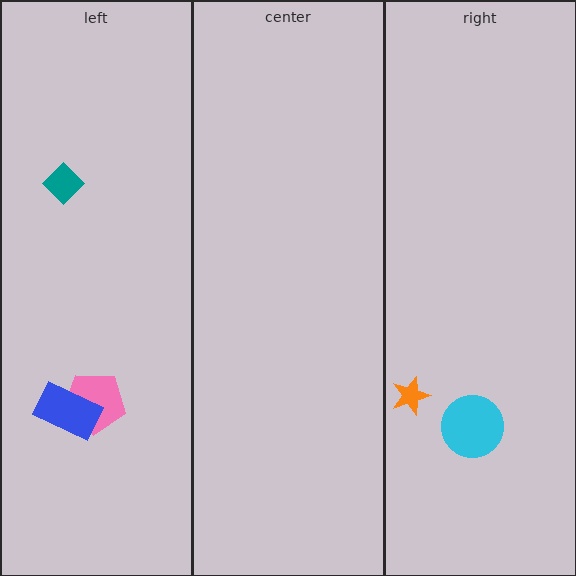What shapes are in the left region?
The teal diamond, the pink pentagon, the blue rectangle.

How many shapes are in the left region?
3.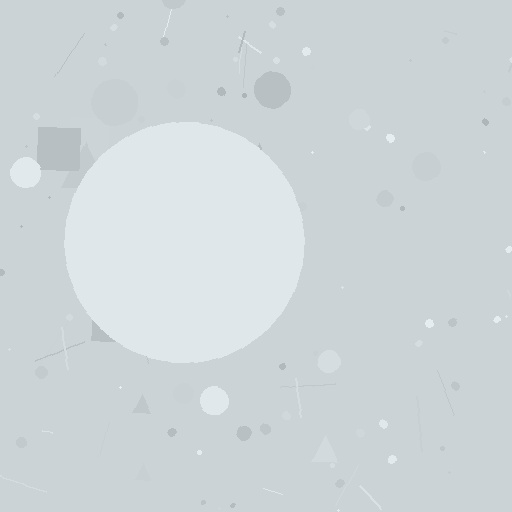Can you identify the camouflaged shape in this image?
The camouflaged shape is a circle.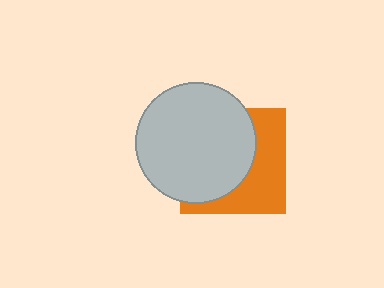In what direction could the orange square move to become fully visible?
The orange square could move right. That would shift it out from behind the light gray circle entirely.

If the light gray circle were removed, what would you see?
You would see the complete orange square.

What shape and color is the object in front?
The object in front is a light gray circle.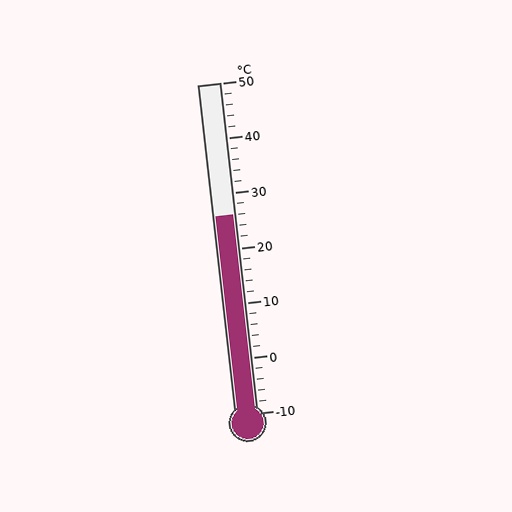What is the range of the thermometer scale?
The thermometer scale ranges from -10°C to 50°C.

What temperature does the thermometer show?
The thermometer shows approximately 26°C.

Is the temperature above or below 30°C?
The temperature is below 30°C.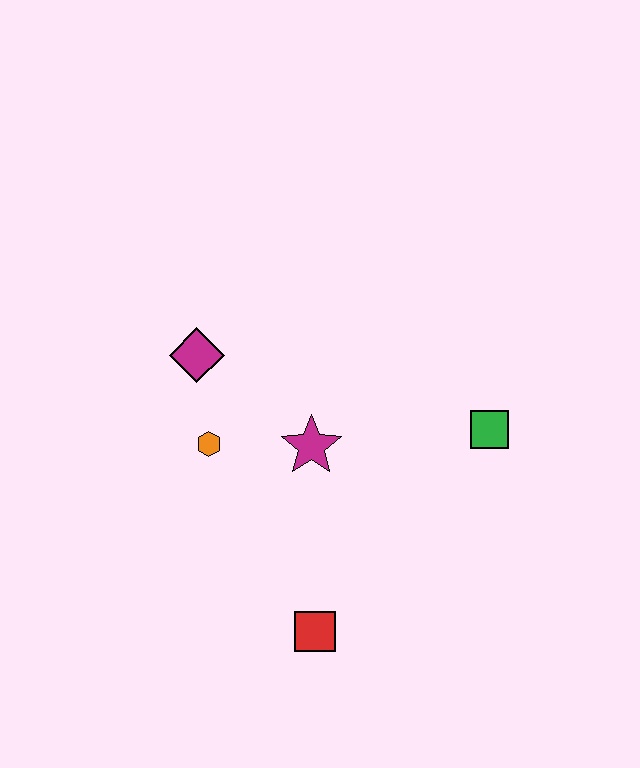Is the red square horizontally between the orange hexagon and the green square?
Yes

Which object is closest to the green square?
The magenta star is closest to the green square.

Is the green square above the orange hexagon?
Yes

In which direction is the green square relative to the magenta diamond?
The green square is to the right of the magenta diamond.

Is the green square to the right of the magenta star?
Yes